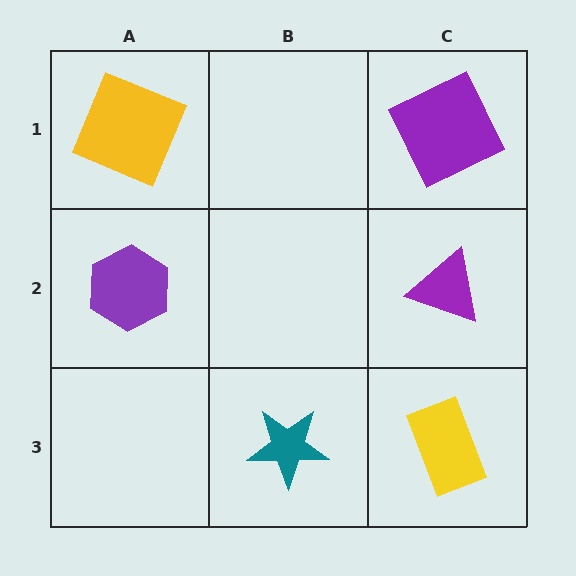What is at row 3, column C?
A yellow rectangle.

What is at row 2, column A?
A purple hexagon.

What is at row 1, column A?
A yellow square.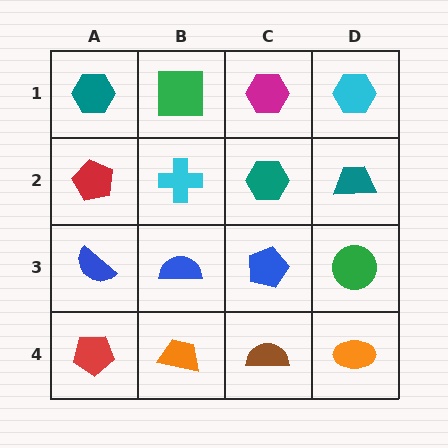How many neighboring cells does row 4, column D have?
2.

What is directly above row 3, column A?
A red pentagon.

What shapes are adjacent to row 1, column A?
A red pentagon (row 2, column A), a green square (row 1, column B).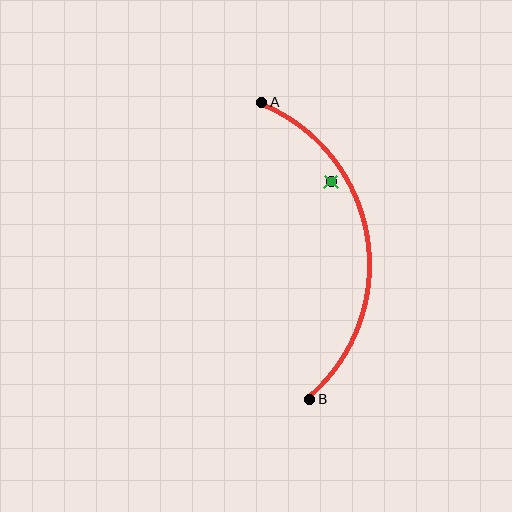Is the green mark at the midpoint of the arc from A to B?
No — the green mark does not lie on the arc at all. It sits slightly inside the curve.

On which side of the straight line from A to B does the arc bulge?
The arc bulges to the right of the straight line connecting A and B.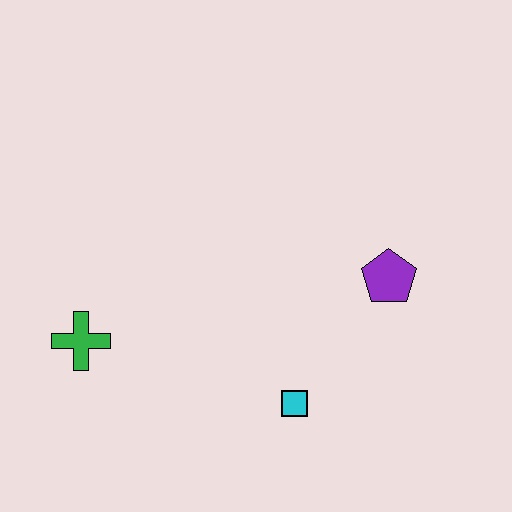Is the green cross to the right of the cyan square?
No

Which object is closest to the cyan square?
The purple pentagon is closest to the cyan square.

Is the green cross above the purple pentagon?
No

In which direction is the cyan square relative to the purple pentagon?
The cyan square is below the purple pentagon.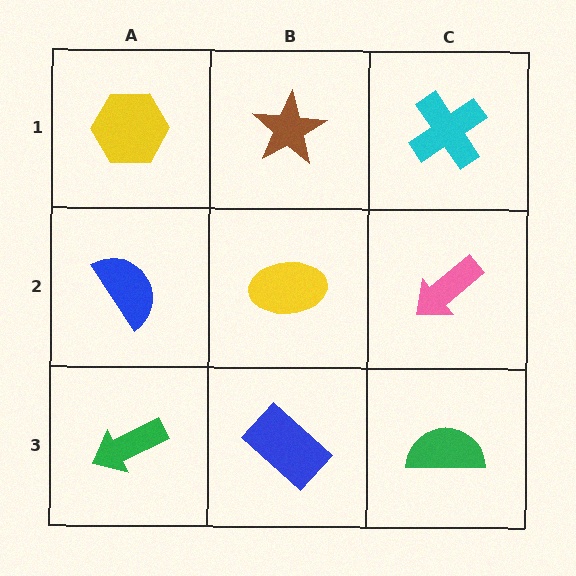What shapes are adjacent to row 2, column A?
A yellow hexagon (row 1, column A), a green arrow (row 3, column A), a yellow ellipse (row 2, column B).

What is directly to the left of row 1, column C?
A brown star.